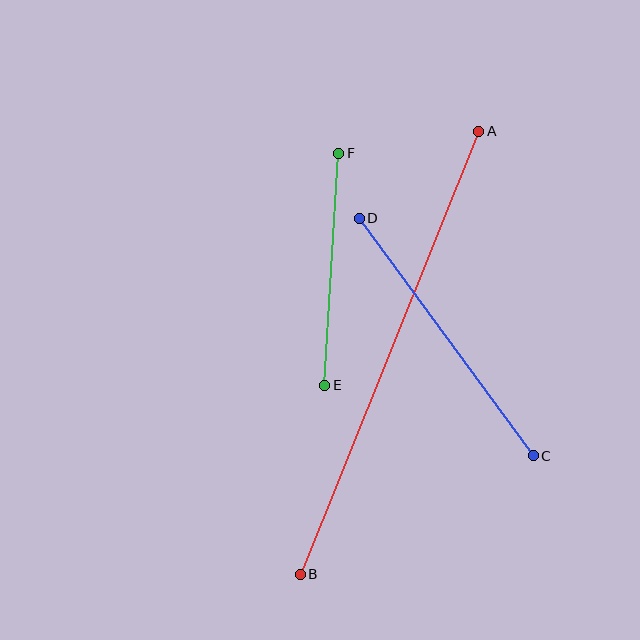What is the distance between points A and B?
The distance is approximately 478 pixels.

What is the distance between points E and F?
The distance is approximately 232 pixels.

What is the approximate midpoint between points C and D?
The midpoint is at approximately (446, 337) pixels.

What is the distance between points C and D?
The distance is approximately 294 pixels.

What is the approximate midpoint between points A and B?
The midpoint is at approximately (389, 353) pixels.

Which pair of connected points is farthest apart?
Points A and B are farthest apart.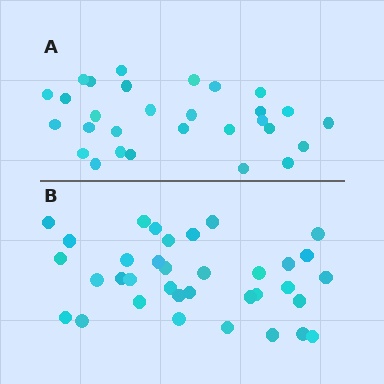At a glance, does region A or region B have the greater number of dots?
Region B (the bottom region) has more dots.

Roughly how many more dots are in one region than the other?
Region B has about 6 more dots than region A.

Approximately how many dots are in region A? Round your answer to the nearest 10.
About 30 dots. (The exact count is 29, which rounds to 30.)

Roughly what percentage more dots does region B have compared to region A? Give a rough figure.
About 20% more.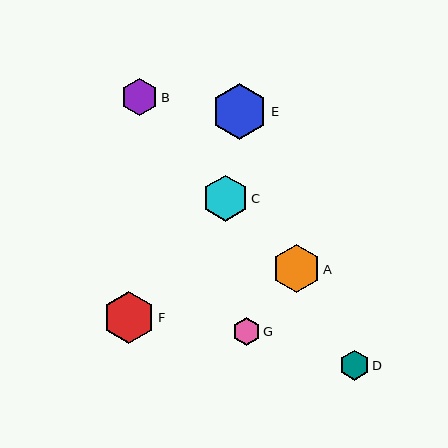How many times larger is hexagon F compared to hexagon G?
Hexagon F is approximately 1.9 times the size of hexagon G.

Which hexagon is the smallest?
Hexagon G is the smallest with a size of approximately 28 pixels.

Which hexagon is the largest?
Hexagon E is the largest with a size of approximately 56 pixels.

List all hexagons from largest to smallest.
From largest to smallest: E, F, A, C, B, D, G.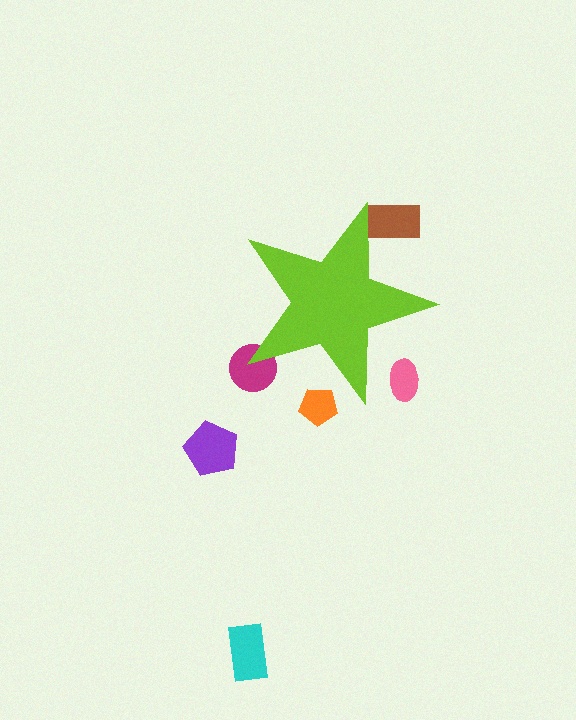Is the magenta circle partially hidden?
Yes, the magenta circle is partially hidden behind the lime star.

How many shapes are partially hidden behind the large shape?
4 shapes are partially hidden.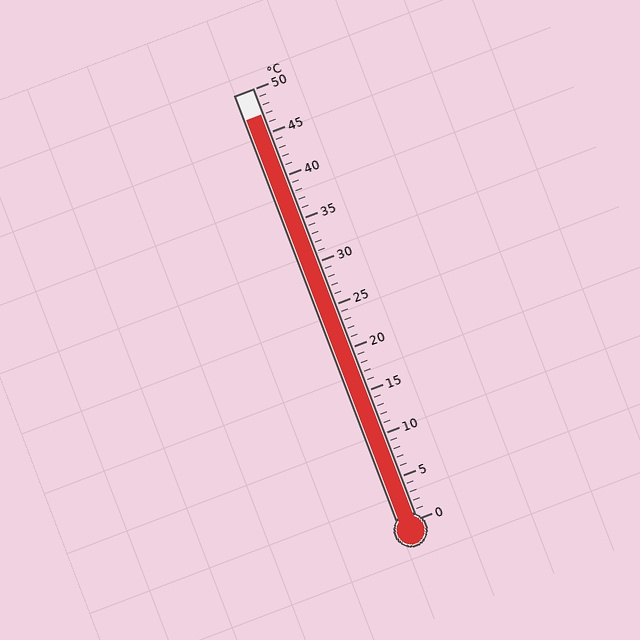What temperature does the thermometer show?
The thermometer shows approximately 47°C.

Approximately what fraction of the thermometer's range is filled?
The thermometer is filled to approximately 95% of its range.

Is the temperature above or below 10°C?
The temperature is above 10°C.